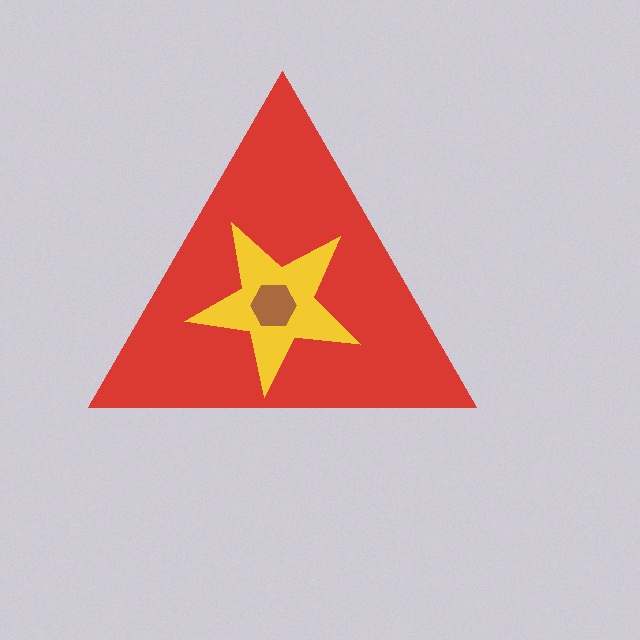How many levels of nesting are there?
3.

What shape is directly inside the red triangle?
The yellow star.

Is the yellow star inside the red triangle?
Yes.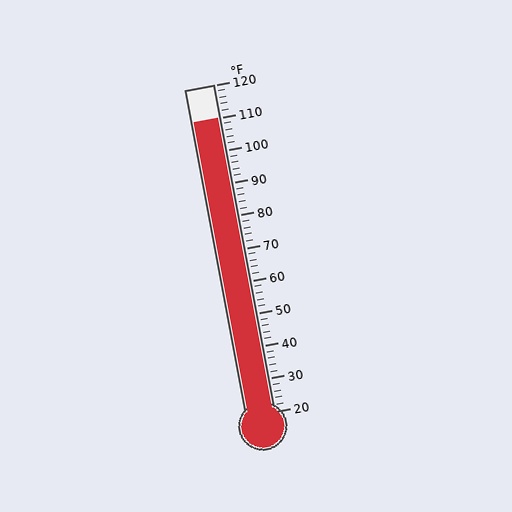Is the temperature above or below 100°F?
The temperature is above 100°F.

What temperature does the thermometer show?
The thermometer shows approximately 110°F.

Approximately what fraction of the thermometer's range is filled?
The thermometer is filled to approximately 90% of its range.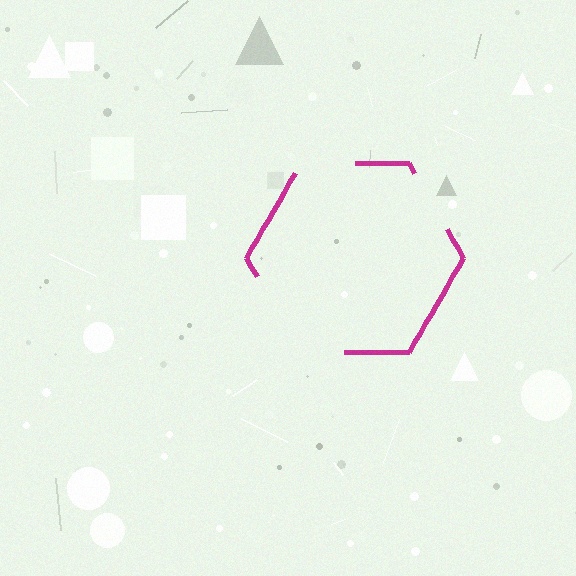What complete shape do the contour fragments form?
The contour fragments form a hexagon.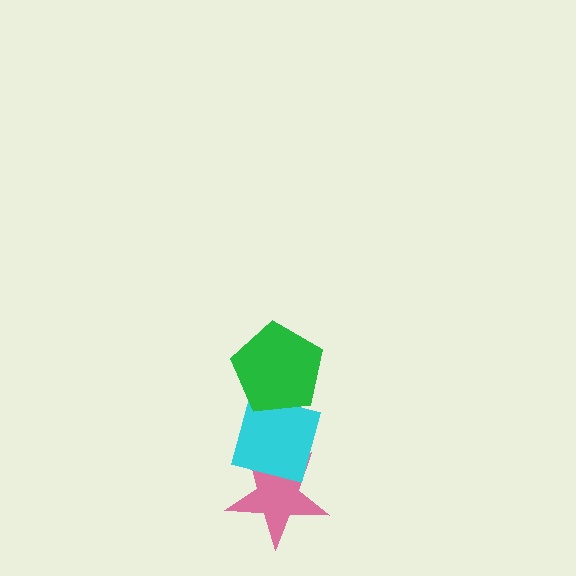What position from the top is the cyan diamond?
The cyan diamond is 2nd from the top.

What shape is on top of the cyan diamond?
The green pentagon is on top of the cyan diamond.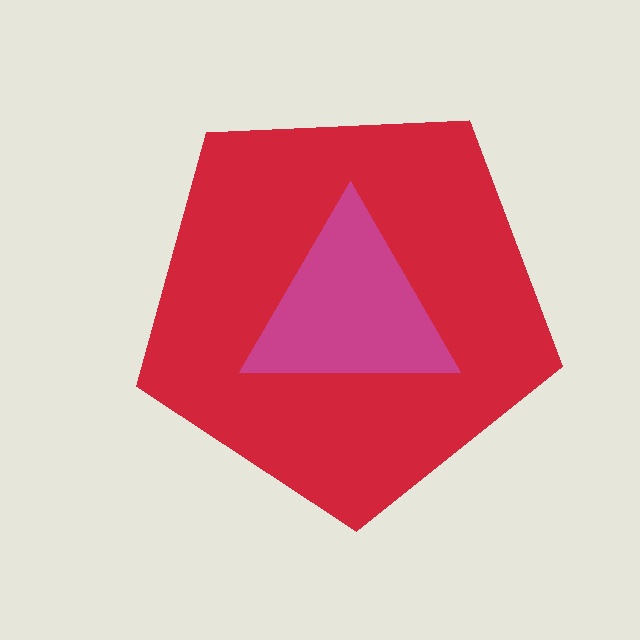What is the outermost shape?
The red pentagon.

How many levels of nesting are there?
2.